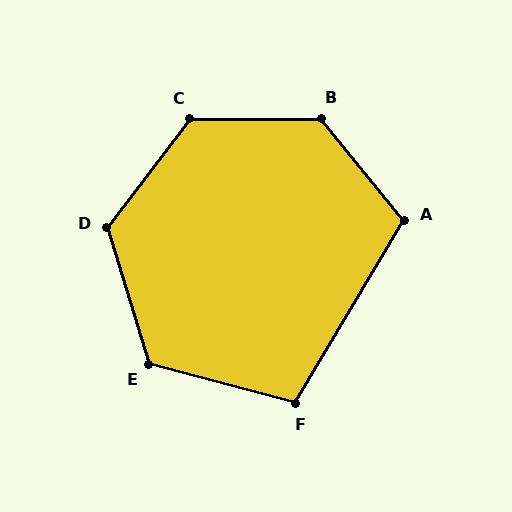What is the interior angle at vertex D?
Approximately 125 degrees (obtuse).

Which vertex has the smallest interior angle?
F, at approximately 106 degrees.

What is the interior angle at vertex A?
Approximately 110 degrees (obtuse).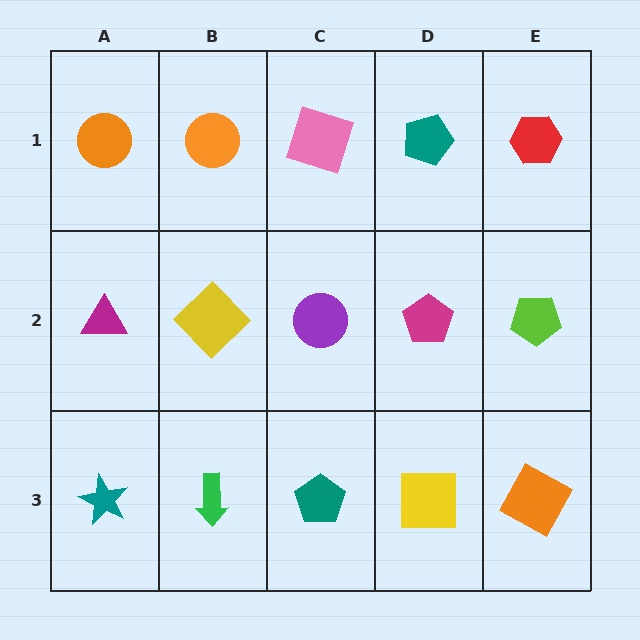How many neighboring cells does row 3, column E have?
2.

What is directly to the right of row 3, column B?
A teal pentagon.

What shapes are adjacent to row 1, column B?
A yellow diamond (row 2, column B), an orange circle (row 1, column A), a pink square (row 1, column C).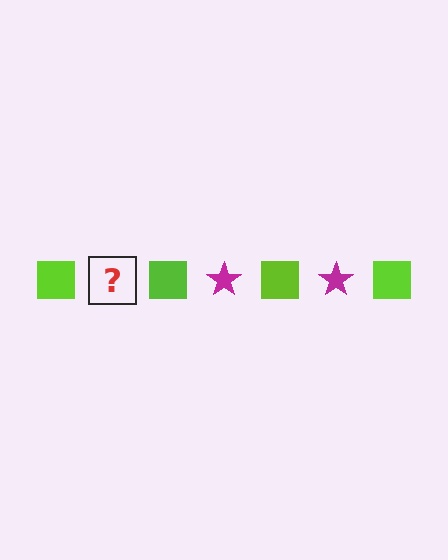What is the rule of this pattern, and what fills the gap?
The rule is that the pattern alternates between lime square and magenta star. The gap should be filled with a magenta star.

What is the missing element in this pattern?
The missing element is a magenta star.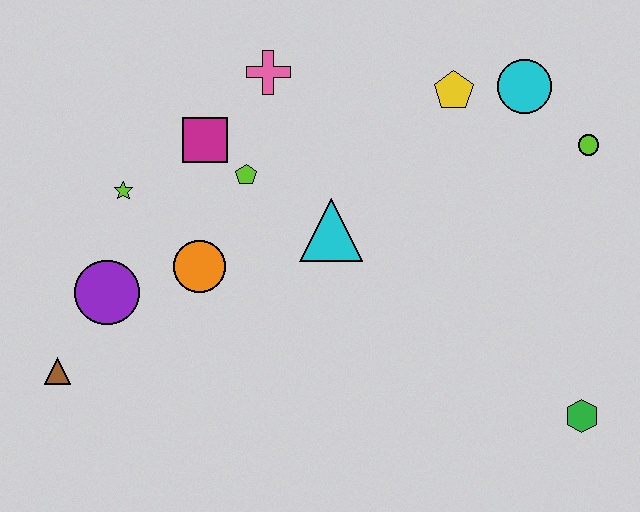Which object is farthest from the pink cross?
The green hexagon is farthest from the pink cross.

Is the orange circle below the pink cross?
Yes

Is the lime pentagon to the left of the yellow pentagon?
Yes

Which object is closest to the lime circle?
The cyan circle is closest to the lime circle.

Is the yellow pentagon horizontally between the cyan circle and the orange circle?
Yes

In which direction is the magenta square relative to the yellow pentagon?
The magenta square is to the left of the yellow pentagon.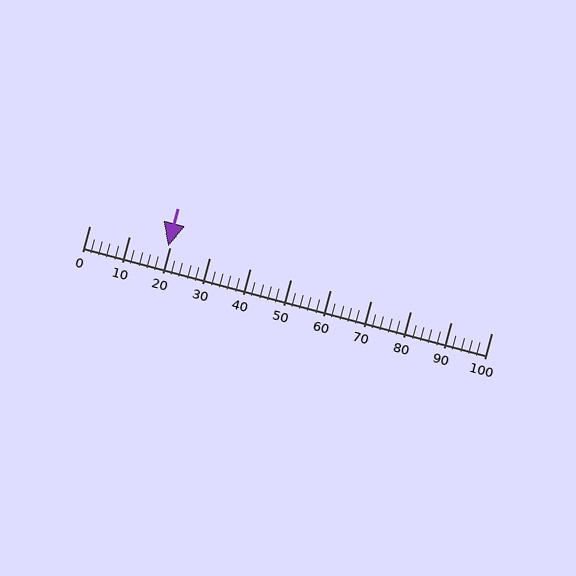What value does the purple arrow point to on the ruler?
The purple arrow points to approximately 20.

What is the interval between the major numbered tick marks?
The major tick marks are spaced 10 units apart.